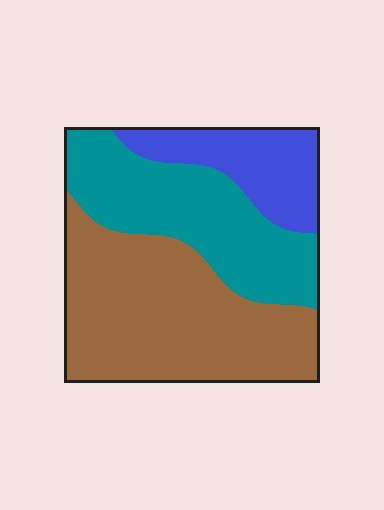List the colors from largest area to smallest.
From largest to smallest: brown, teal, blue.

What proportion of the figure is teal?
Teal takes up about one third (1/3) of the figure.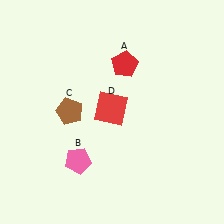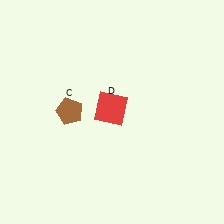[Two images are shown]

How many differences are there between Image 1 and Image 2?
There are 2 differences between the two images.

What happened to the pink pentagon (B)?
The pink pentagon (B) was removed in Image 2. It was in the bottom-left area of Image 1.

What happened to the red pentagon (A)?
The red pentagon (A) was removed in Image 2. It was in the top-right area of Image 1.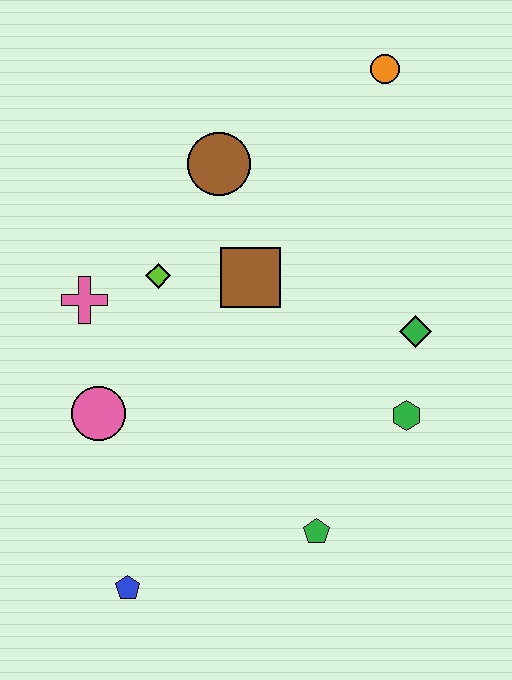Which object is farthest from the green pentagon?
The orange circle is farthest from the green pentagon.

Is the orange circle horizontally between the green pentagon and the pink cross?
No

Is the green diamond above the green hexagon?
Yes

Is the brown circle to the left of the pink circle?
No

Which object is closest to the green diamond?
The green hexagon is closest to the green diamond.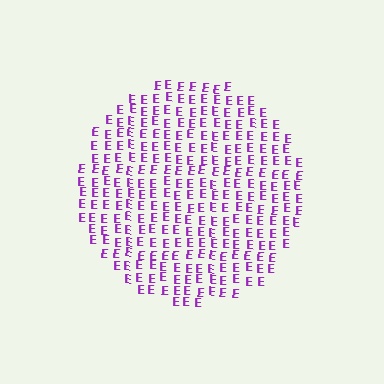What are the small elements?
The small elements are letter E's.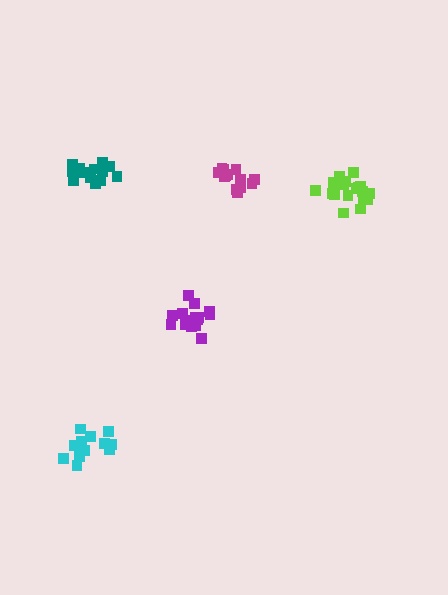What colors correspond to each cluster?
The clusters are colored: magenta, purple, cyan, lime, teal.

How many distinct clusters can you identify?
There are 5 distinct clusters.